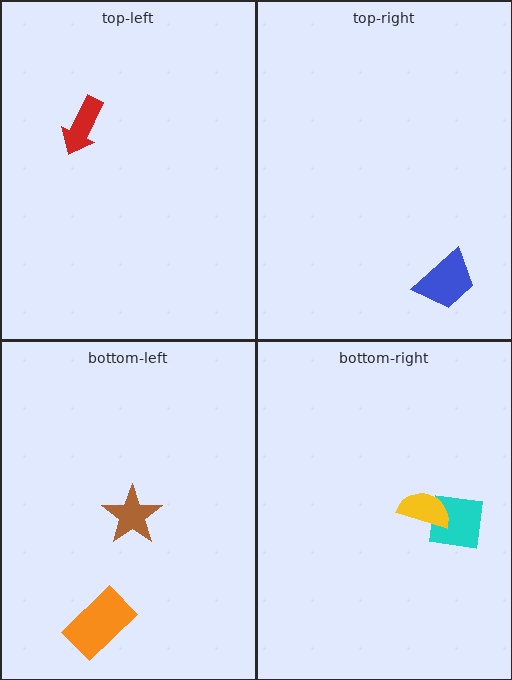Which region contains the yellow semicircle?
The bottom-right region.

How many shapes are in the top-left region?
1.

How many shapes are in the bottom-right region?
2.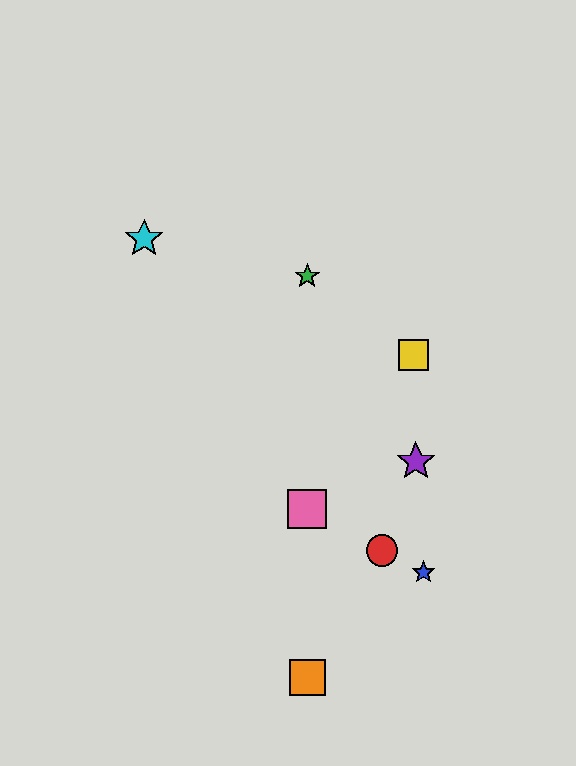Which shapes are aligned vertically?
The green star, the orange square, the pink square are aligned vertically.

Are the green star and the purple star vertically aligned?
No, the green star is at x≈307 and the purple star is at x≈416.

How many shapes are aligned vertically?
3 shapes (the green star, the orange square, the pink square) are aligned vertically.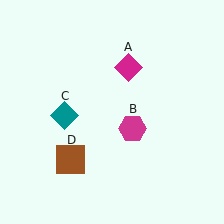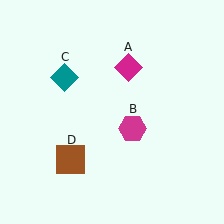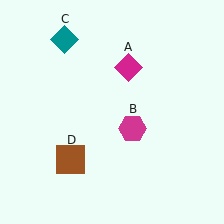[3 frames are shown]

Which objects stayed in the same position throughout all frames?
Magenta diamond (object A) and magenta hexagon (object B) and brown square (object D) remained stationary.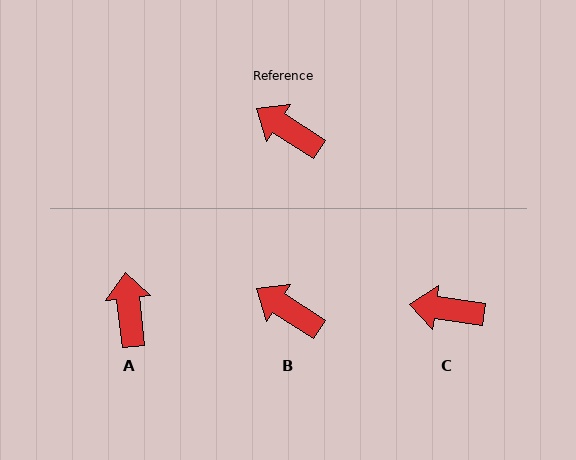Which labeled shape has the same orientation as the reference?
B.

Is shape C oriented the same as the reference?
No, it is off by about 25 degrees.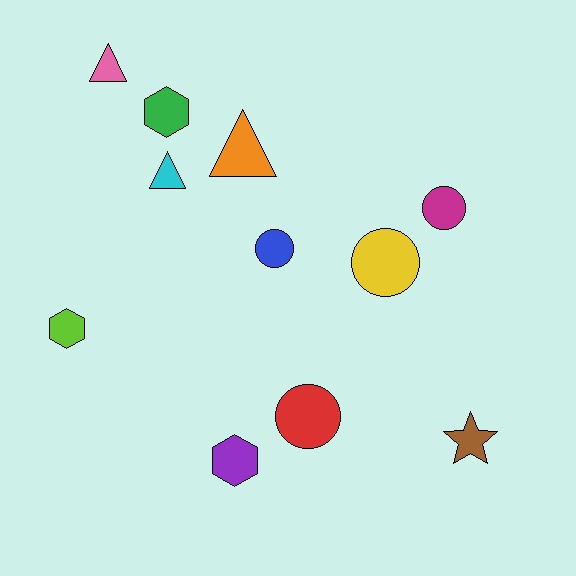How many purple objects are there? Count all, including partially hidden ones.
There is 1 purple object.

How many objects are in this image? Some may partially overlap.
There are 11 objects.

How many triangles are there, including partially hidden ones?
There are 3 triangles.